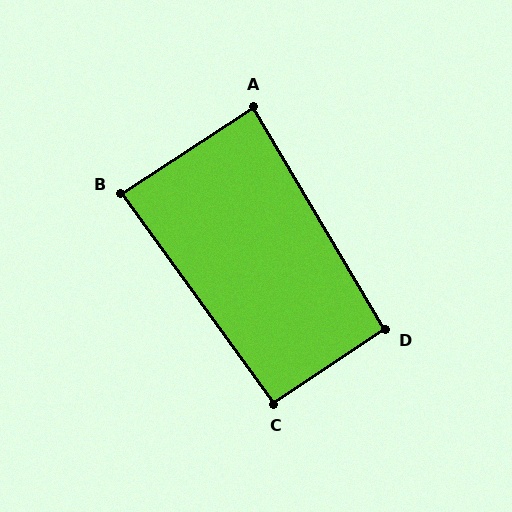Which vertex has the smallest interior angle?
B, at approximately 87 degrees.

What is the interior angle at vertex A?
Approximately 88 degrees (approximately right).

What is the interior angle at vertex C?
Approximately 92 degrees (approximately right).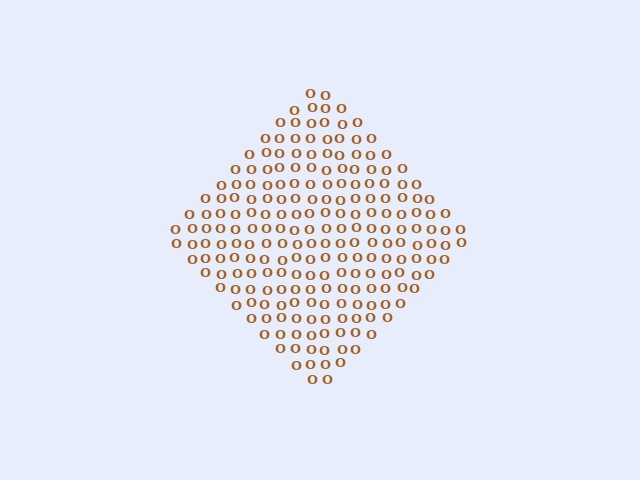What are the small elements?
The small elements are letter O's.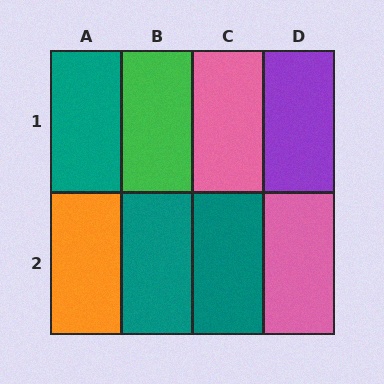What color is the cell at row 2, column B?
Teal.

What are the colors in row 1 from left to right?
Teal, green, pink, purple.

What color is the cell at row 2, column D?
Pink.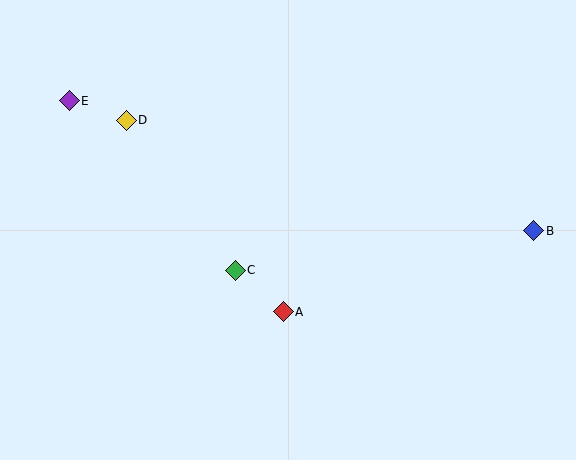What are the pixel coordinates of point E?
Point E is at (69, 101).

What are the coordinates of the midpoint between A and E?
The midpoint between A and E is at (176, 206).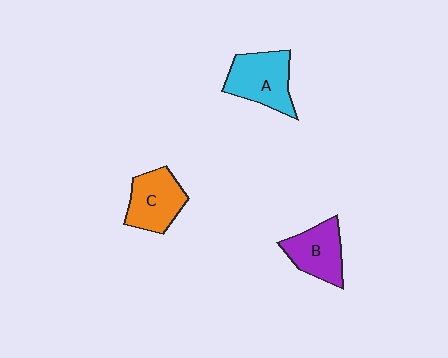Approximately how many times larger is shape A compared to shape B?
Approximately 1.2 times.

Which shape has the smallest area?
Shape B (purple).